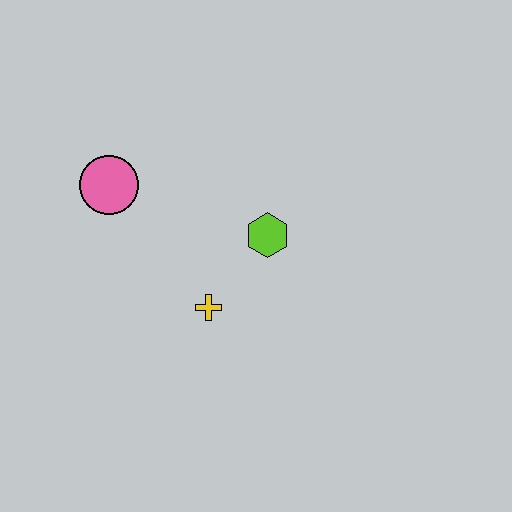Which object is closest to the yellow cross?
The lime hexagon is closest to the yellow cross.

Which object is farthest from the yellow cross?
The pink circle is farthest from the yellow cross.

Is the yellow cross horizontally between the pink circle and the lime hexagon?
Yes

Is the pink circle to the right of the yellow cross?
No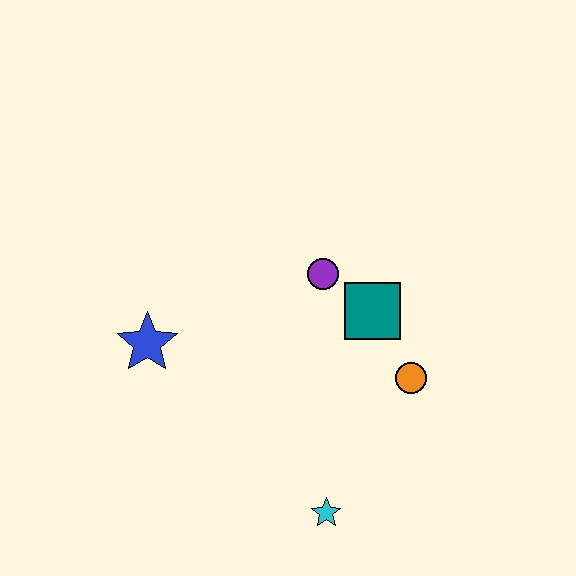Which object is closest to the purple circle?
The teal square is closest to the purple circle.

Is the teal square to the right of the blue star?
Yes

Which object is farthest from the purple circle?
The cyan star is farthest from the purple circle.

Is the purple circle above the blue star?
Yes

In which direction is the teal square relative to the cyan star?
The teal square is above the cyan star.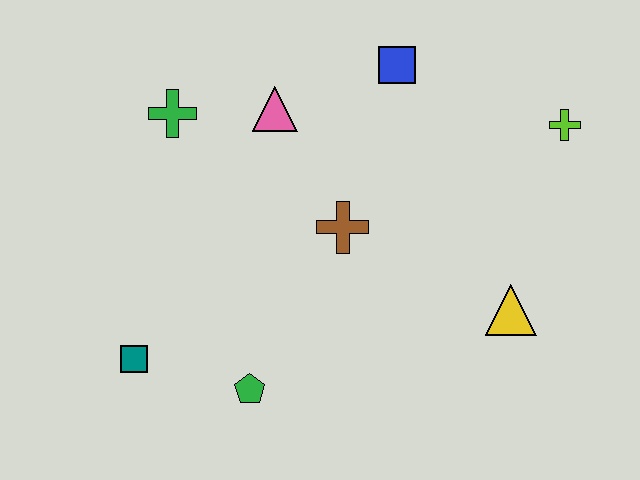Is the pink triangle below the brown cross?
No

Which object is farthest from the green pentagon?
The lime cross is farthest from the green pentagon.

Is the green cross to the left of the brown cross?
Yes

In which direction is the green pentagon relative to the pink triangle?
The green pentagon is below the pink triangle.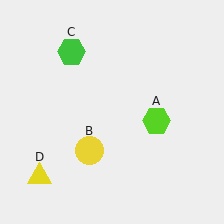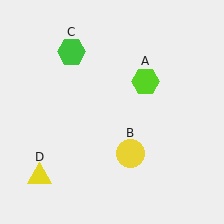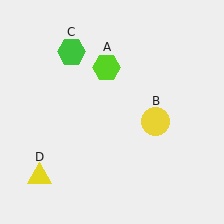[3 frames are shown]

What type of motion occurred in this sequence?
The lime hexagon (object A), yellow circle (object B) rotated counterclockwise around the center of the scene.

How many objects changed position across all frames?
2 objects changed position: lime hexagon (object A), yellow circle (object B).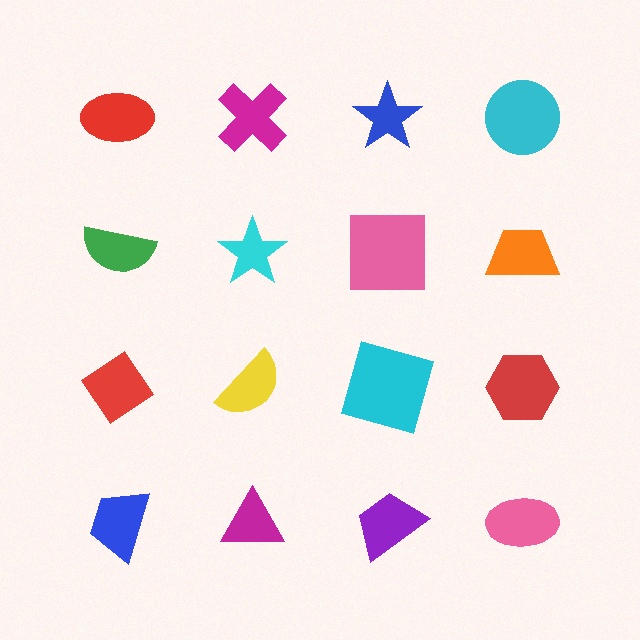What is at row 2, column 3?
A pink square.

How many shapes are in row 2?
4 shapes.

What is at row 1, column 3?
A blue star.